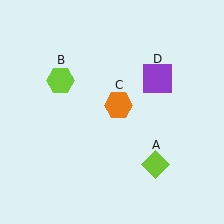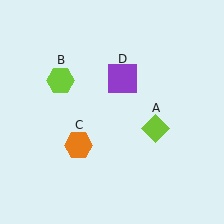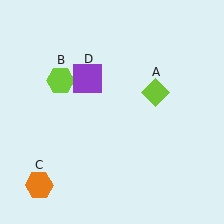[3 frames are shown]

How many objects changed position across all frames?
3 objects changed position: lime diamond (object A), orange hexagon (object C), purple square (object D).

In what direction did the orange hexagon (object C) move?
The orange hexagon (object C) moved down and to the left.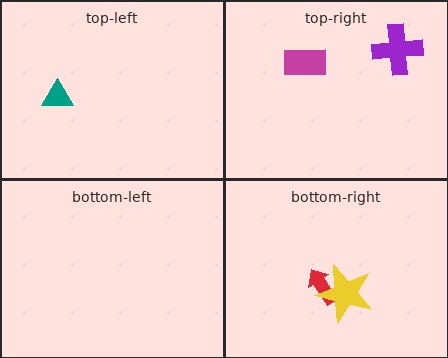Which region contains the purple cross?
The top-right region.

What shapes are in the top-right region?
The purple cross, the magenta rectangle.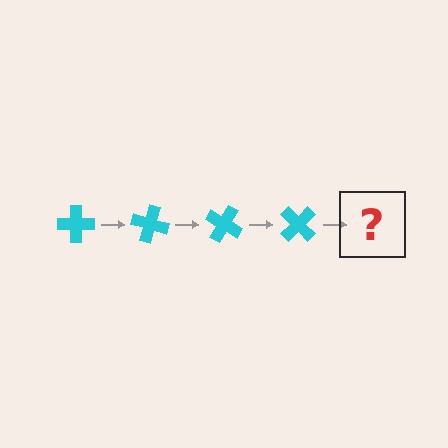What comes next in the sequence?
The next element should be a cyan cross rotated 60 degrees.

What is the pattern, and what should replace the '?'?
The pattern is that the cross rotates 15 degrees each step. The '?' should be a cyan cross rotated 60 degrees.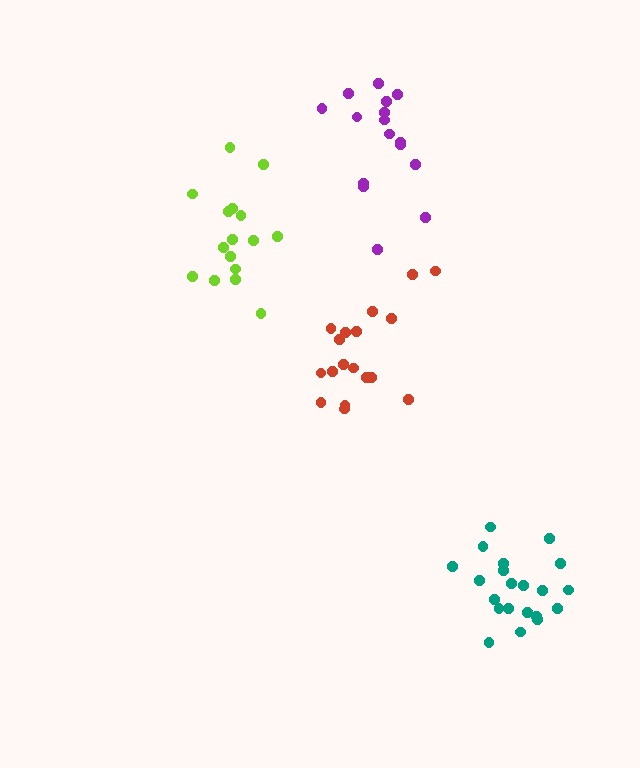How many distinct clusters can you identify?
There are 4 distinct clusters.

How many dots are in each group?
Group 1: 16 dots, Group 2: 19 dots, Group 3: 16 dots, Group 4: 21 dots (72 total).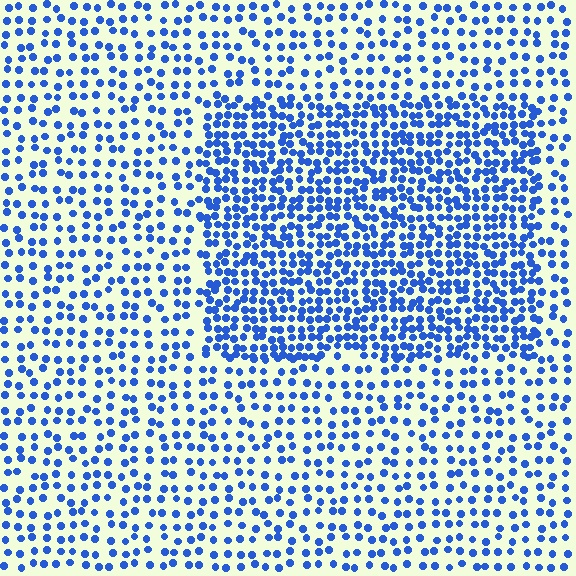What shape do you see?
I see a rectangle.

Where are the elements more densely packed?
The elements are more densely packed inside the rectangle boundary.